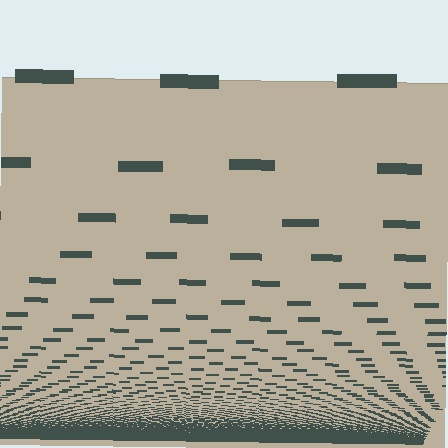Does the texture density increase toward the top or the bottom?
Density increases toward the bottom.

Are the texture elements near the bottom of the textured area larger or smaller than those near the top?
Smaller. The gradient is inverted — elements near the bottom are smaller and denser.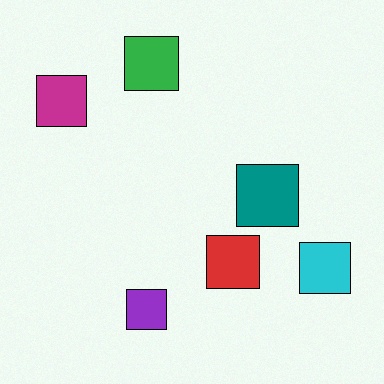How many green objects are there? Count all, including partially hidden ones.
There is 1 green object.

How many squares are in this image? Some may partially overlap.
There are 6 squares.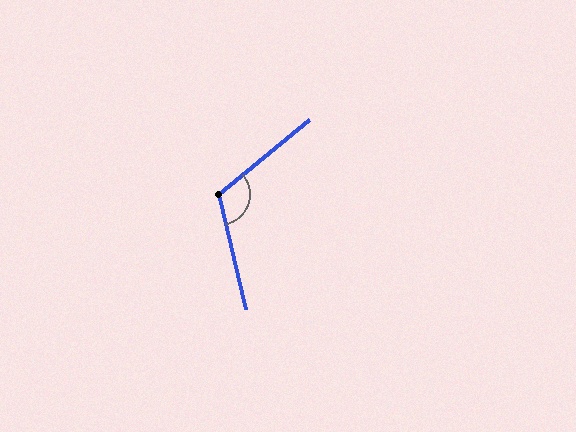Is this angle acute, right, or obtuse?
It is obtuse.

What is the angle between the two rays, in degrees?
Approximately 116 degrees.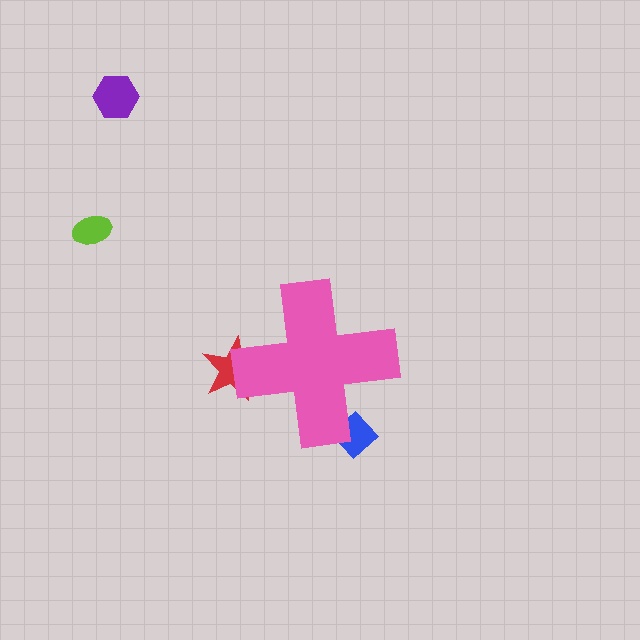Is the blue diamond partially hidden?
Yes, the blue diamond is partially hidden behind the pink cross.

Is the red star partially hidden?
Yes, the red star is partially hidden behind the pink cross.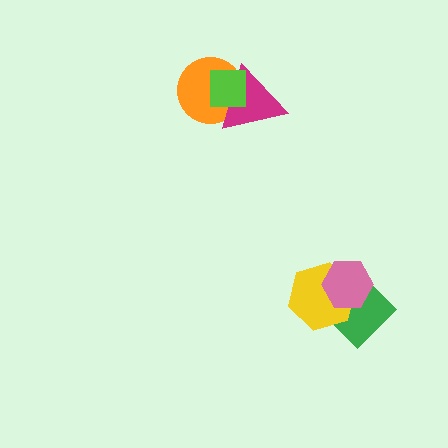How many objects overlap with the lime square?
2 objects overlap with the lime square.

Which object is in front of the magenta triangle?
The lime square is in front of the magenta triangle.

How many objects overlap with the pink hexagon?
2 objects overlap with the pink hexagon.